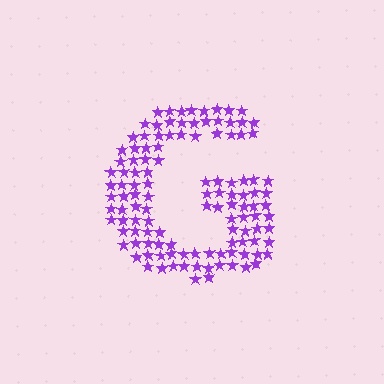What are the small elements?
The small elements are stars.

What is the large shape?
The large shape is the letter G.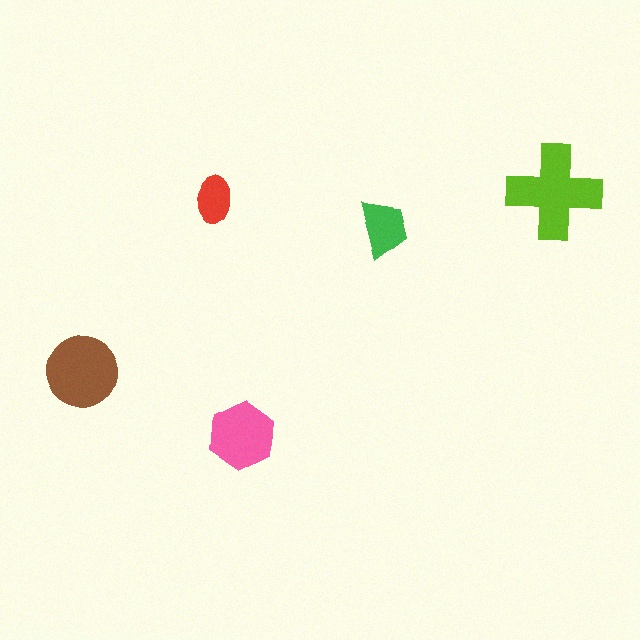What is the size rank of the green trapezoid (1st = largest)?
4th.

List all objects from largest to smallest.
The lime cross, the brown circle, the pink hexagon, the green trapezoid, the red ellipse.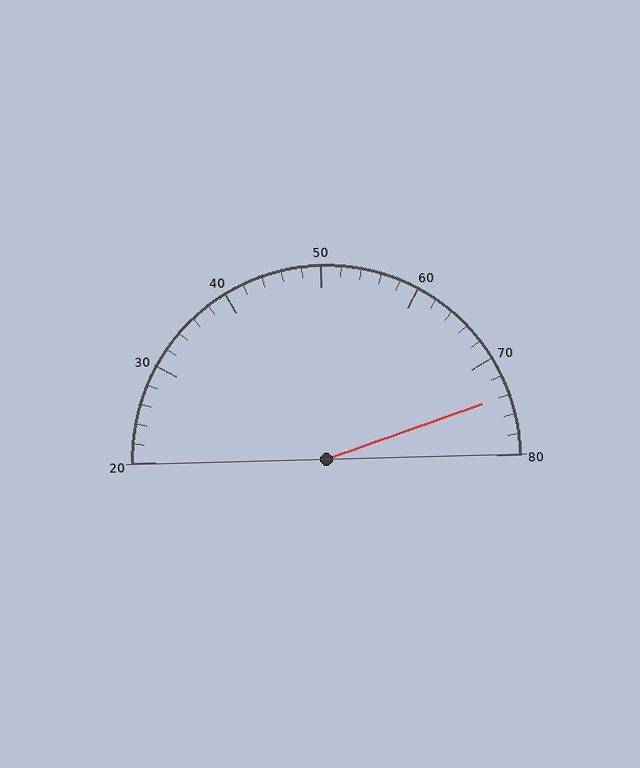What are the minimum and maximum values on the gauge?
The gauge ranges from 20 to 80.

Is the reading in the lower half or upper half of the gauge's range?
The reading is in the upper half of the range (20 to 80).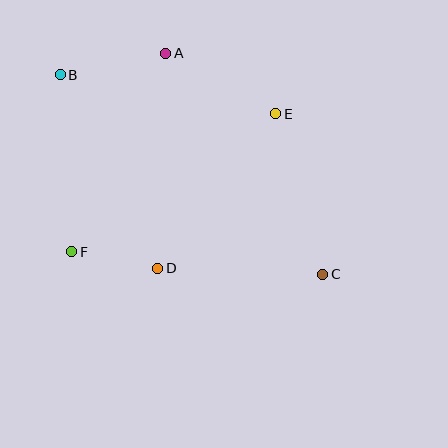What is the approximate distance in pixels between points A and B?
The distance between A and B is approximately 108 pixels.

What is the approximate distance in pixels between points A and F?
The distance between A and F is approximately 220 pixels.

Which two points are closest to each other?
Points D and F are closest to each other.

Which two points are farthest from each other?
Points B and C are farthest from each other.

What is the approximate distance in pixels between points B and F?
The distance between B and F is approximately 178 pixels.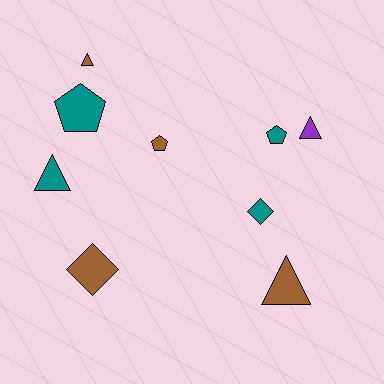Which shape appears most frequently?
Triangle, with 4 objects.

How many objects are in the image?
There are 9 objects.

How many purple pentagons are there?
There are no purple pentagons.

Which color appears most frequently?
Teal, with 4 objects.